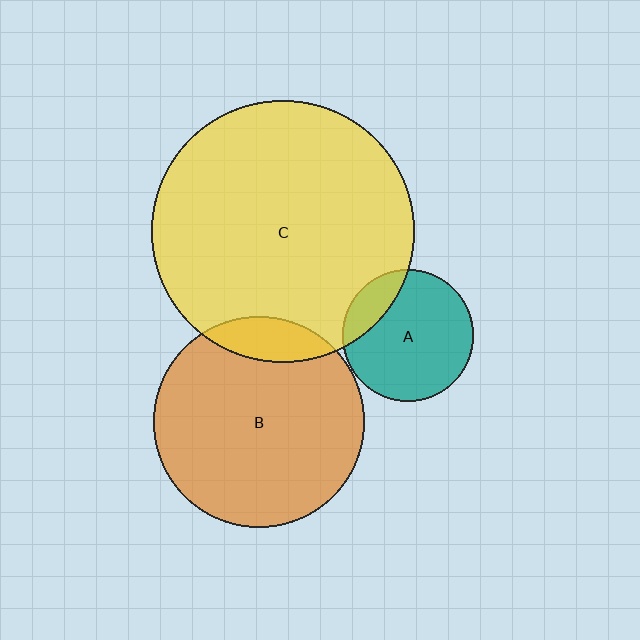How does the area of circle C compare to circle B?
Approximately 1.5 times.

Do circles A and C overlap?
Yes.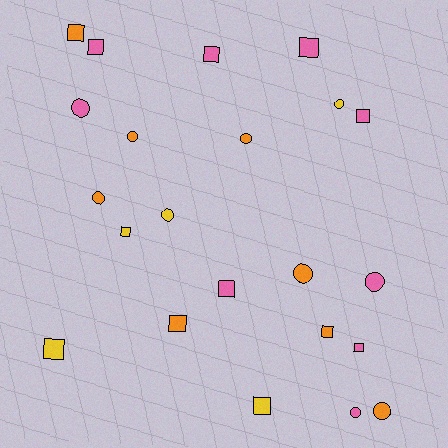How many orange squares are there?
There are 3 orange squares.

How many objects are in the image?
There are 22 objects.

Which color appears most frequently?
Pink, with 9 objects.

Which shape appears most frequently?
Square, with 12 objects.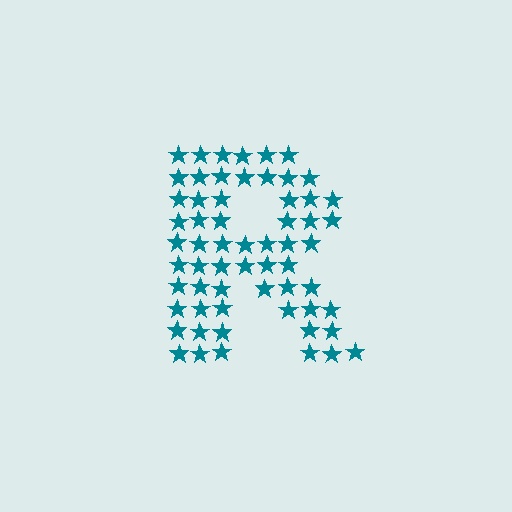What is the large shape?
The large shape is the letter R.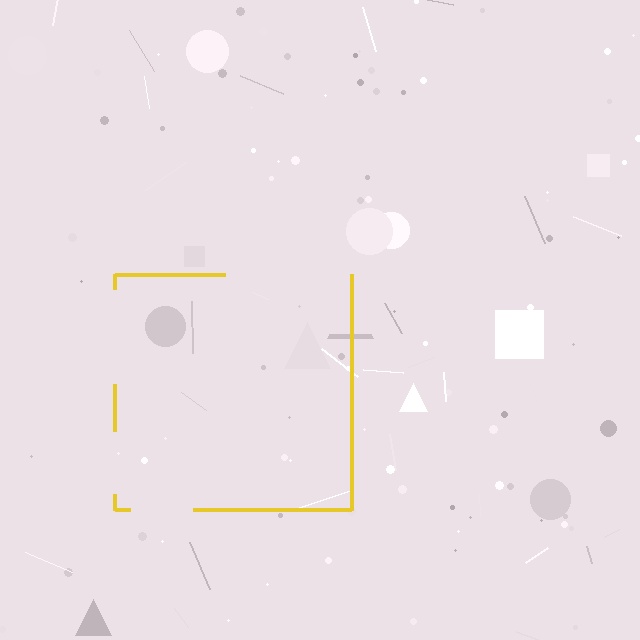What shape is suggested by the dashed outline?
The dashed outline suggests a square.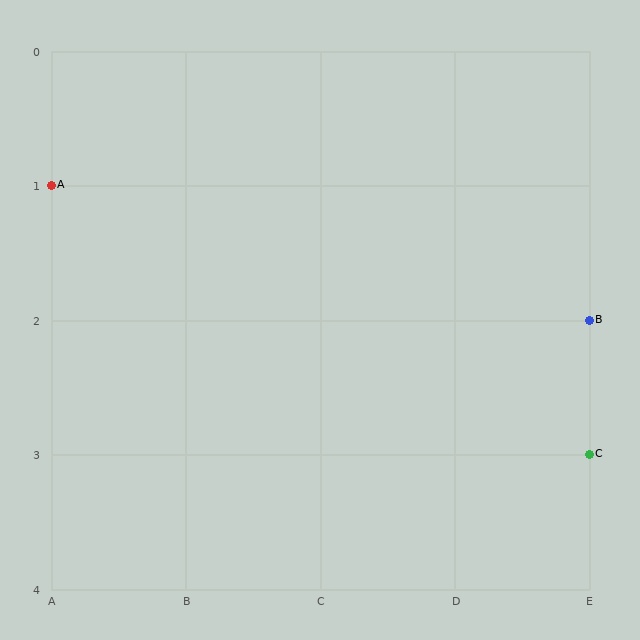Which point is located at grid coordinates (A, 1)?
Point A is at (A, 1).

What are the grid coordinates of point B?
Point B is at grid coordinates (E, 2).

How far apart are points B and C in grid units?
Points B and C are 1 row apart.